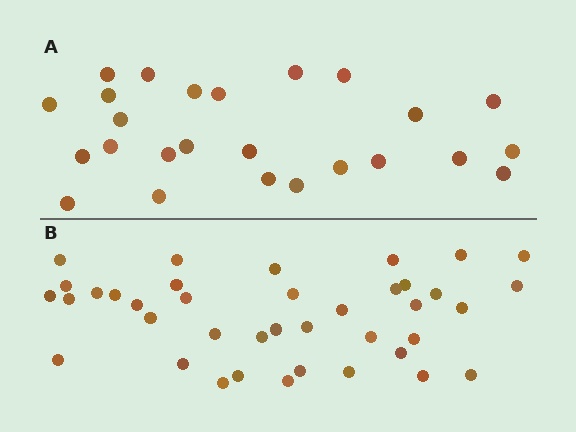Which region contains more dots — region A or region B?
Region B (the bottom region) has more dots.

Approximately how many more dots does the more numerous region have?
Region B has approximately 15 more dots than region A.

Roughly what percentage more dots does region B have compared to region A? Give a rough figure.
About 55% more.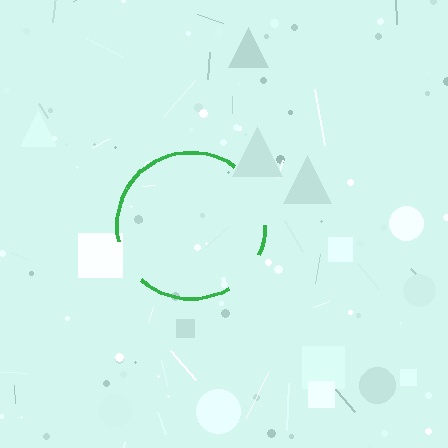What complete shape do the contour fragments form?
The contour fragments form a circle.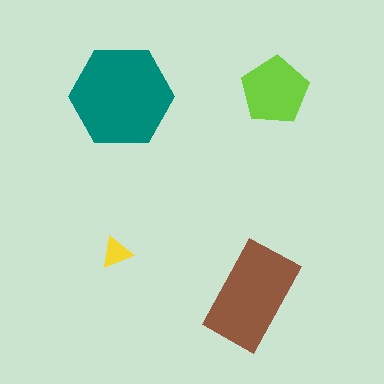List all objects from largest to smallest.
The teal hexagon, the brown rectangle, the lime pentagon, the yellow triangle.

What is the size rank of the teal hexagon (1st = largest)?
1st.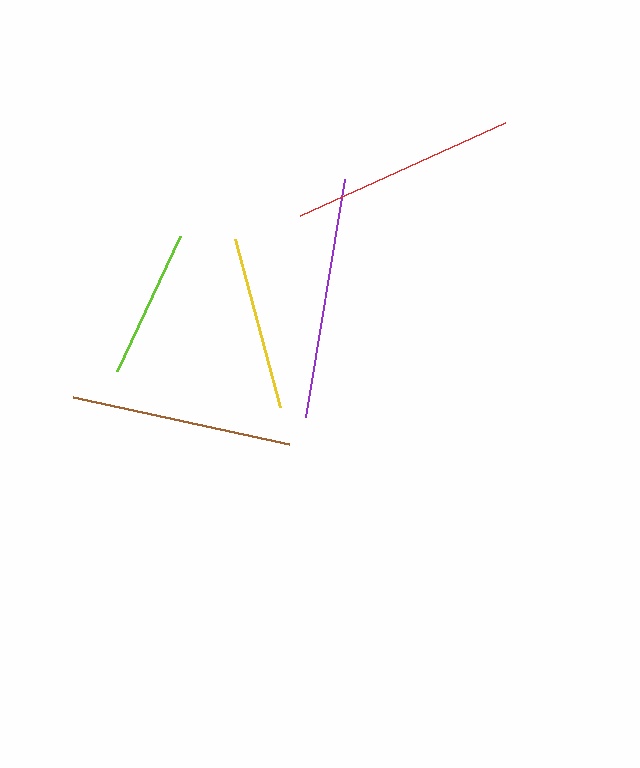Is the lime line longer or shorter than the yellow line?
The yellow line is longer than the lime line.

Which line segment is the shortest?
The lime line is the shortest at approximately 149 pixels.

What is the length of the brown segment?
The brown segment is approximately 221 pixels long.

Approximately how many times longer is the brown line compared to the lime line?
The brown line is approximately 1.5 times the length of the lime line.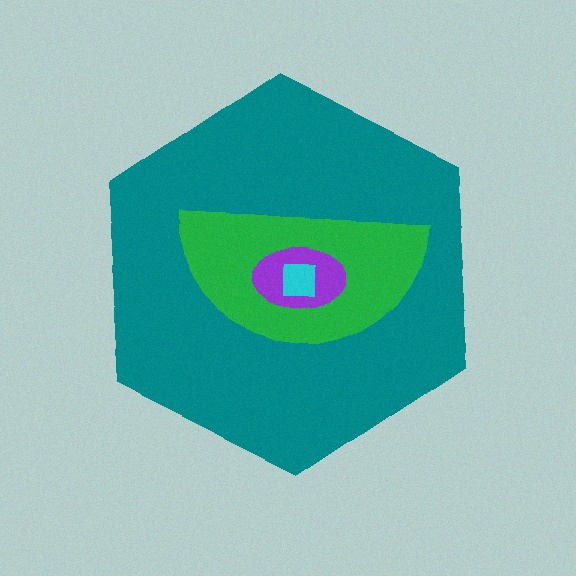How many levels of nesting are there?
4.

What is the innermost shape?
The cyan square.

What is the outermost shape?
The teal hexagon.